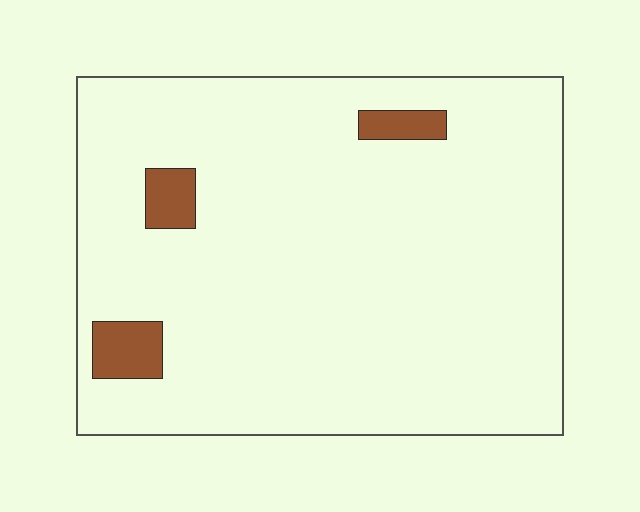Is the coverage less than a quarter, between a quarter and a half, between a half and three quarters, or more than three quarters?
Less than a quarter.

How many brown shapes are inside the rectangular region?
3.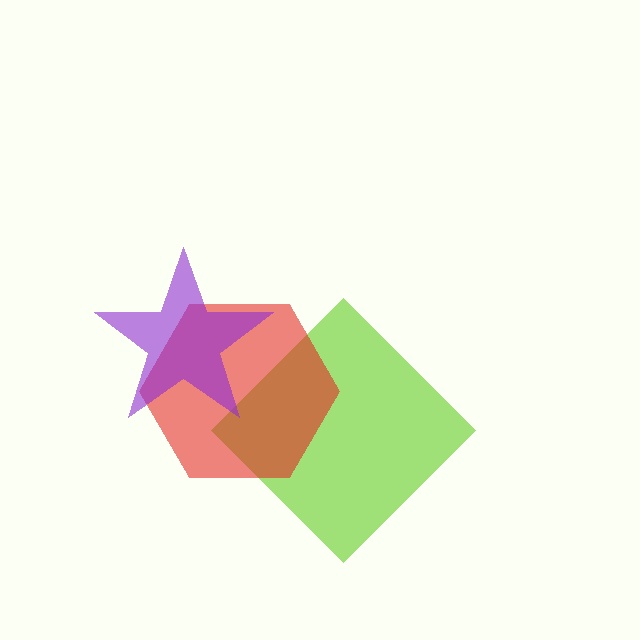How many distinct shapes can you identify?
There are 3 distinct shapes: a lime diamond, a red hexagon, a purple star.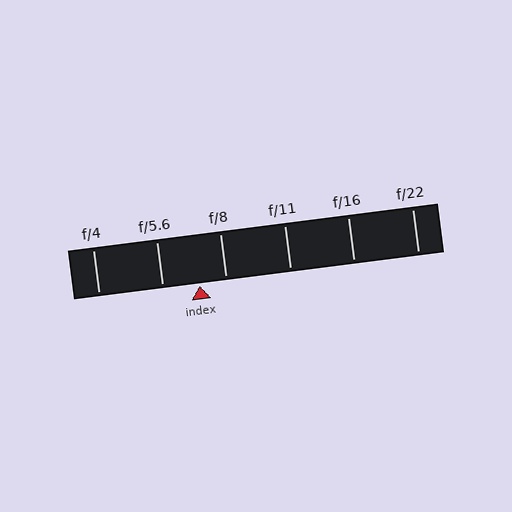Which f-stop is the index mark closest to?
The index mark is closest to f/8.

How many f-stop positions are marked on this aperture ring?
There are 6 f-stop positions marked.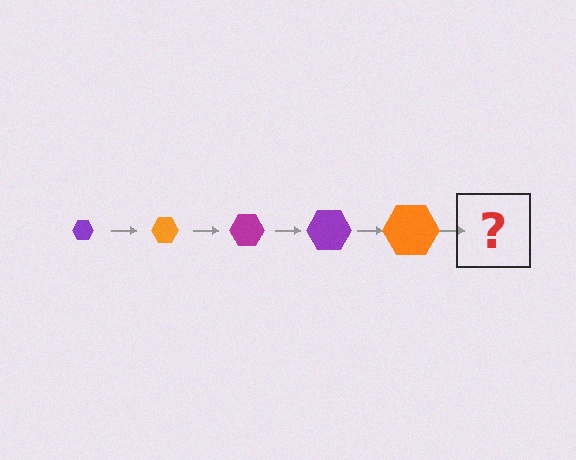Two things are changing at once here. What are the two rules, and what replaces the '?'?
The two rules are that the hexagon grows larger each step and the color cycles through purple, orange, and magenta. The '?' should be a magenta hexagon, larger than the previous one.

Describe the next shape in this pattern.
It should be a magenta hexagon, larger than the previous one.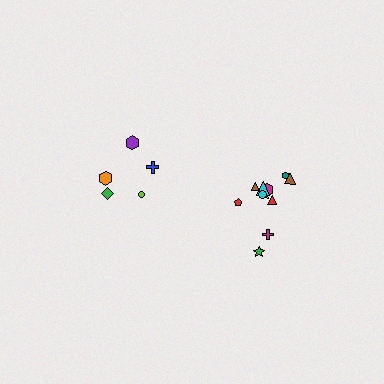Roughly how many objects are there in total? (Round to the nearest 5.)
Roughly 15 objects in total.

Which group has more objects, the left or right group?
The right group.